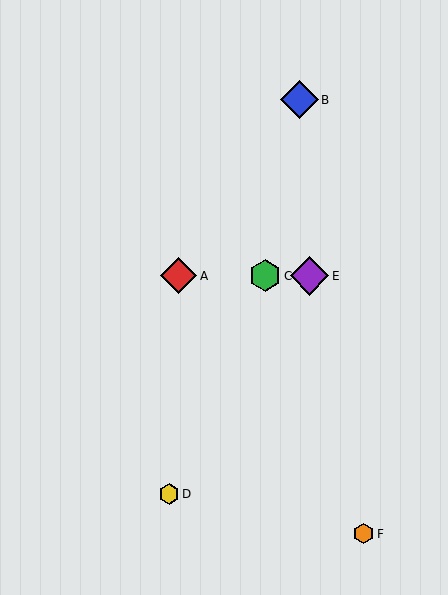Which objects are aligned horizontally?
Objects A, C, E are aligned horizontally.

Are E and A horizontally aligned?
Yes, both are at y≈276.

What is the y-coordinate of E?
Object E is at y≈276.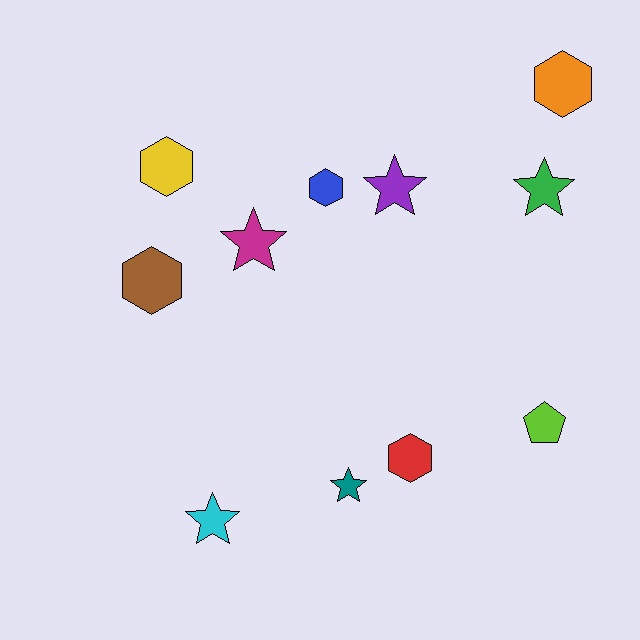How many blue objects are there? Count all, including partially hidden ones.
There is 1 blue object.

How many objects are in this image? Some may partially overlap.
There are 11 objects.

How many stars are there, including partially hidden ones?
There are 5 stars.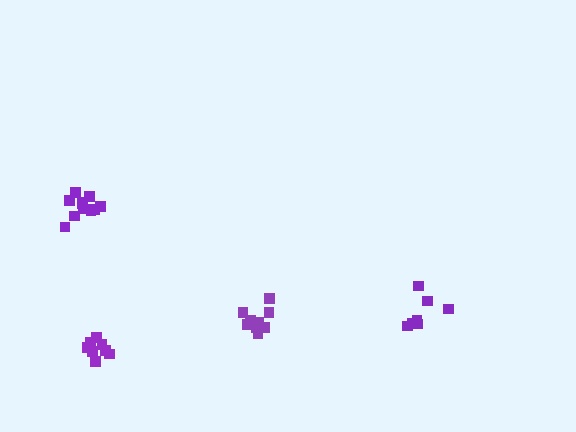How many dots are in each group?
Group 1: 7 dots, Group 2: 11 dots, Group 3: 8 dots, Group 4: 10 dots (36 total).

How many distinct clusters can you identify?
There are 4 distinct clusters.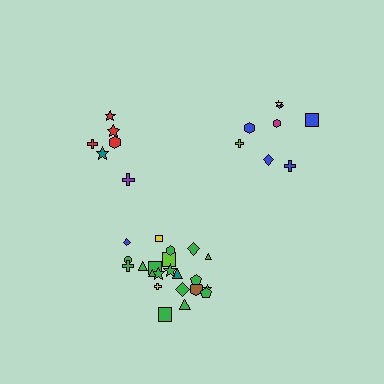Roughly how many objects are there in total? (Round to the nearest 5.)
Roughly 35 objects in total.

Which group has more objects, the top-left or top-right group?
The top-right group.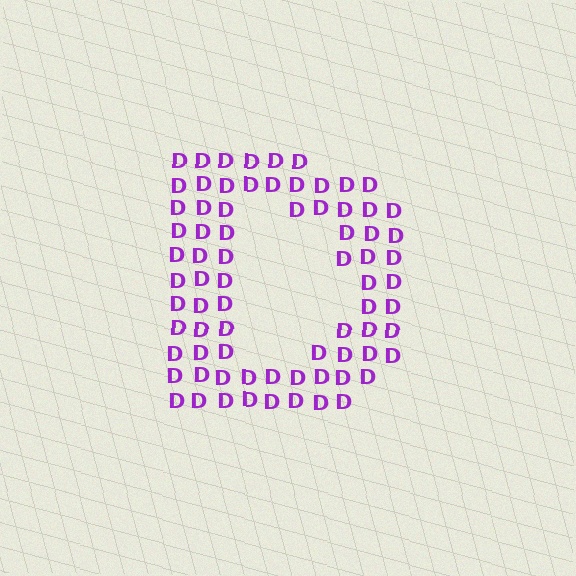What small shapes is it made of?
It is made of small letter D's.